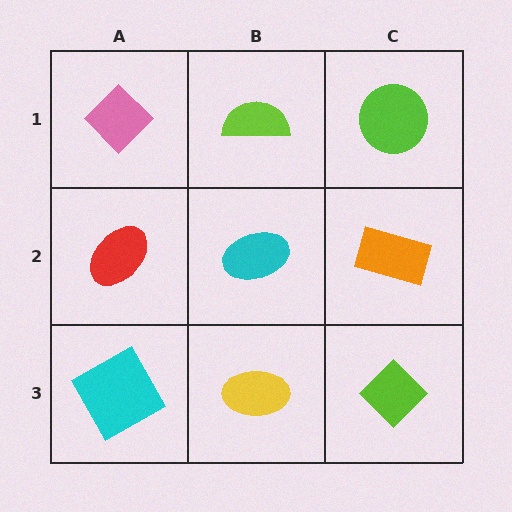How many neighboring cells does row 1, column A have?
2.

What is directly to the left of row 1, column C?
A lime semicircle.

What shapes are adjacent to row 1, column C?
An orange rectangle (row 2, column C), a lime semicircle (row 1, column B).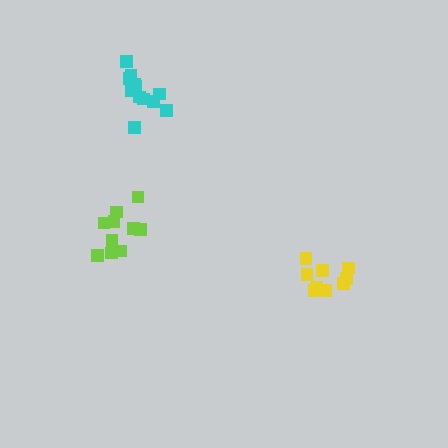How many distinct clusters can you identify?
There are 3 distinct clusters.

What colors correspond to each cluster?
The clusters are colored: lime, cyan, yellow.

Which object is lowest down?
The yellow cluster is bottommost.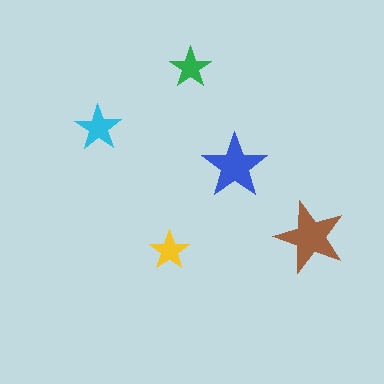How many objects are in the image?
There are 5 objects in the image.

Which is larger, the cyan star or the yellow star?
The cyan one.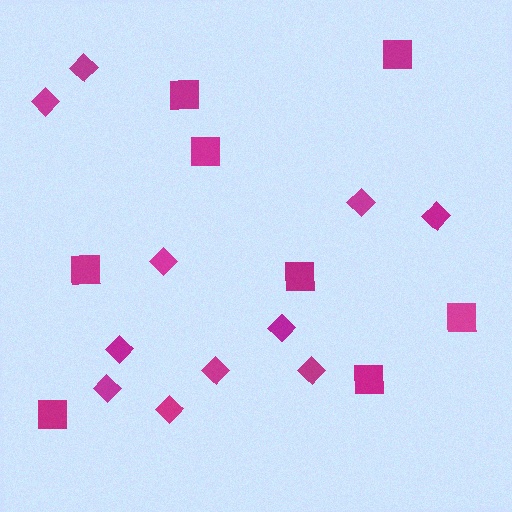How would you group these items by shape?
There are 2 groups: one group of squares (8) and one group of diamonds (11).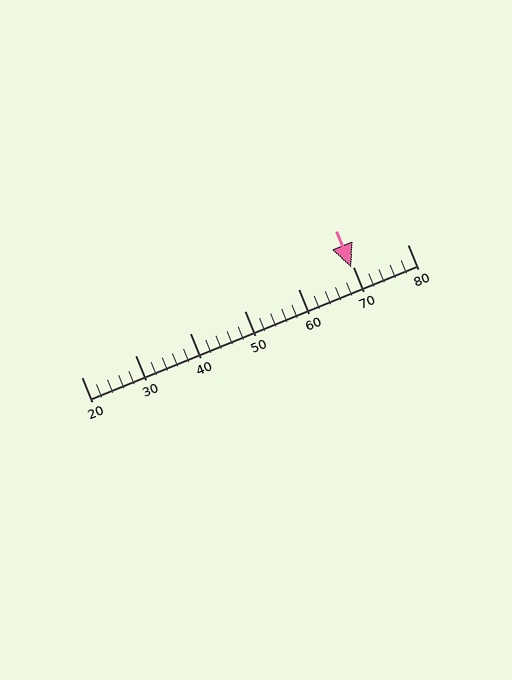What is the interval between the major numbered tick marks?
The major tick marks are spaced 10 units apart.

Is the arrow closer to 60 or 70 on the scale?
The arrow is closer to 70.